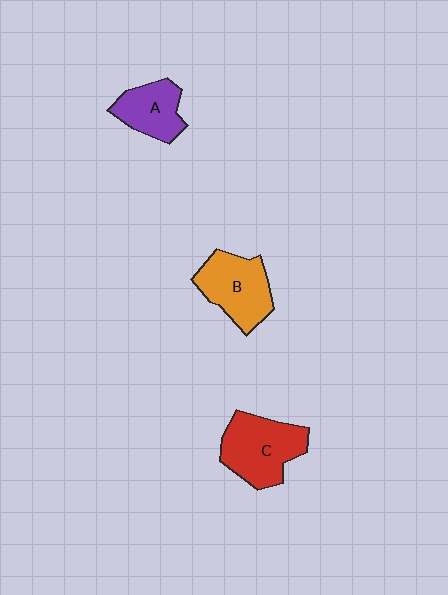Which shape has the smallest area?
Shape A (purple).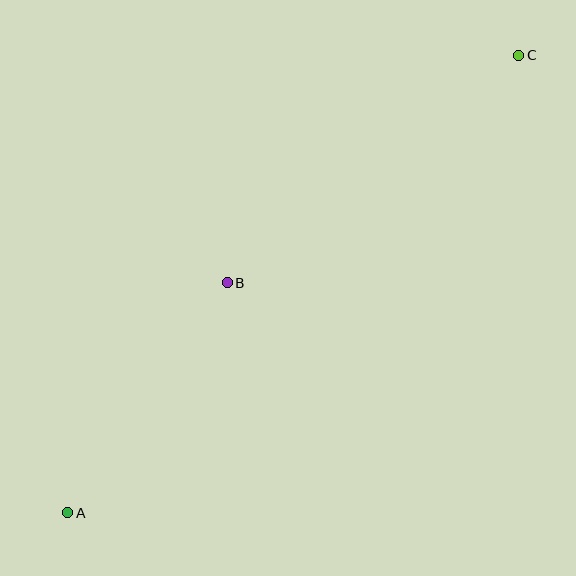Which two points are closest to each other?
Points A and B are closest to each other.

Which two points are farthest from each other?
Points A and C are farthest from each other.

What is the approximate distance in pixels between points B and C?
The distance between B and C is approximately 370 pixels.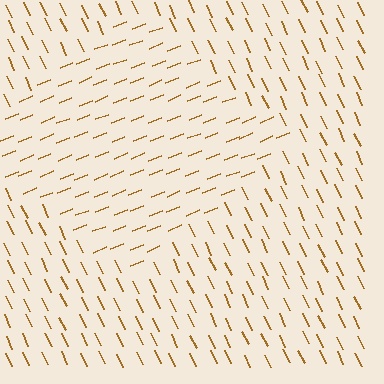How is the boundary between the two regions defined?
The boundary is defined purely by a change in line orientation (approximately 87 degrees difference). All lines are the same color and thickness.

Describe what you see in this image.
The image is filled with small brown line segments. A diamond region in the image has lines oriented differently from the surrounding lines, creating a visible texture boundary.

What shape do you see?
I see a diamond.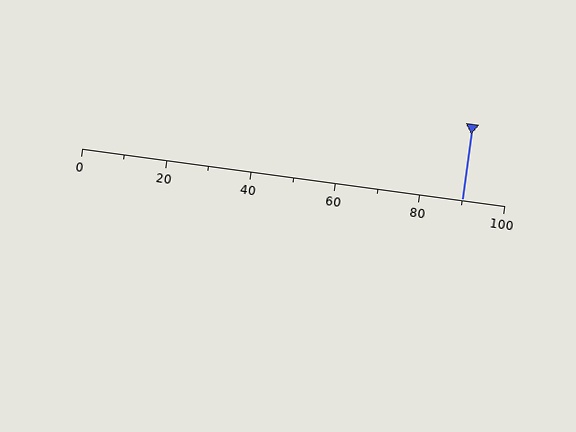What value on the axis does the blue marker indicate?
The marker indicates approximately 90.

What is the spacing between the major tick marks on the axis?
The major ticks are spaced 20 apart.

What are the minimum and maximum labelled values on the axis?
The axis runs from 0 to 100.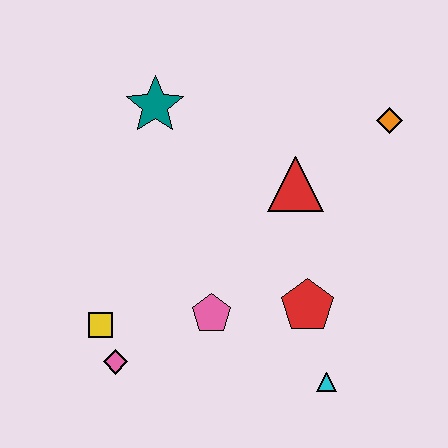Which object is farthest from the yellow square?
The orange diamond is farthest from the yellow square.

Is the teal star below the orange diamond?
No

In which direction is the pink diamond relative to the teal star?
The pink diamond is below the teal star.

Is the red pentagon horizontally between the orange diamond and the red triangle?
Yes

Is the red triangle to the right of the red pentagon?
No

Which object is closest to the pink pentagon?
The red pentagon is closest to the pink pentagon.